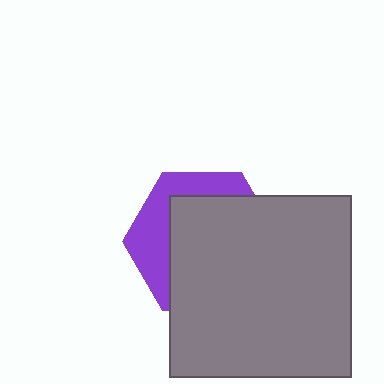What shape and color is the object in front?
The object in front is a gray square.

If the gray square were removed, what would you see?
You would see the complete purple hexagon.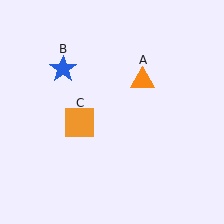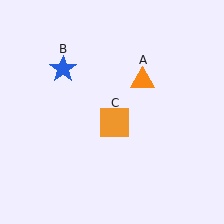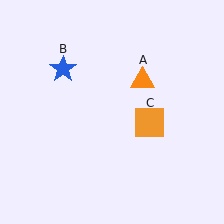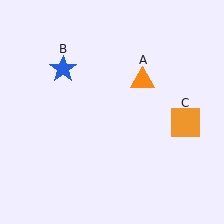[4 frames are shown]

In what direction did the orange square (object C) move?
The orange square (object C) moved right.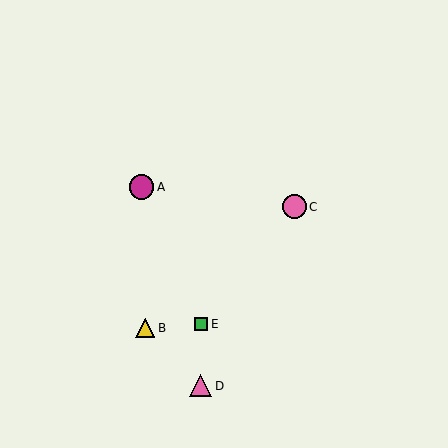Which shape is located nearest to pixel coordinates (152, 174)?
The magenta circle (labeled A) at (141, 187) is nearest to that location.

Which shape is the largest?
The magenta circle (labeled A) is the largest.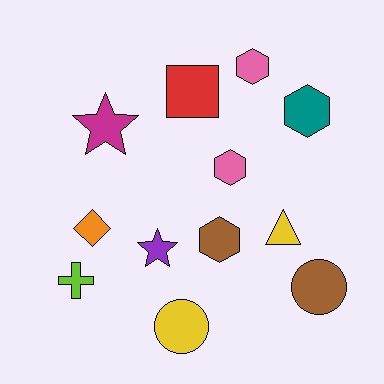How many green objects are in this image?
There are no green objects.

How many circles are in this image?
There are 2 circles.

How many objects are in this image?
There are 12 objects.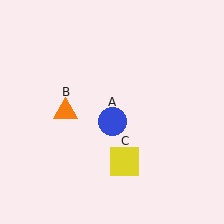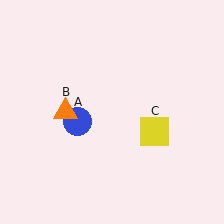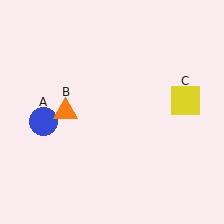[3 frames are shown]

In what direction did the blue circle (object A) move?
The blue circle (object A) moved left.